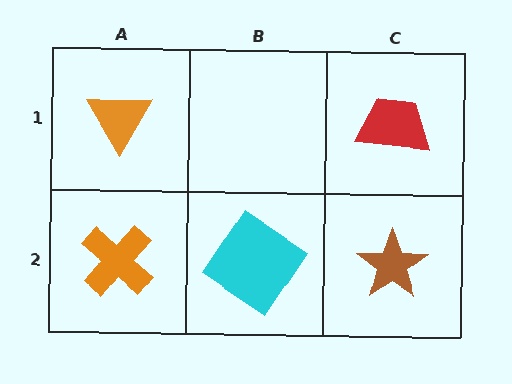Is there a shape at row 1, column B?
No, that cell is empty.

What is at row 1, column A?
An orange triangle.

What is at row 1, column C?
A red trapezoid.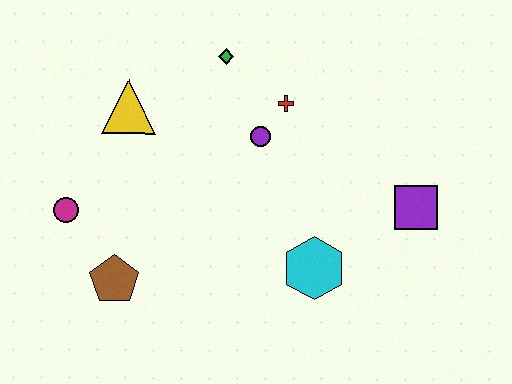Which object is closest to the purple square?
The cyan hexagon is closest to the purple square.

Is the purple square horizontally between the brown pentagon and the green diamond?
No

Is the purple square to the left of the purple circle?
No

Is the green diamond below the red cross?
No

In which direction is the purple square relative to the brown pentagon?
The purple square is to the right of the brown pentagon.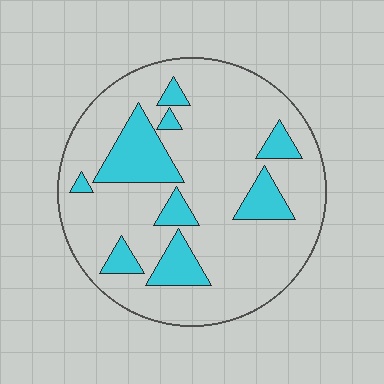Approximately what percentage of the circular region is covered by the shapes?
Approximately 20%.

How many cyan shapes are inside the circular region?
9.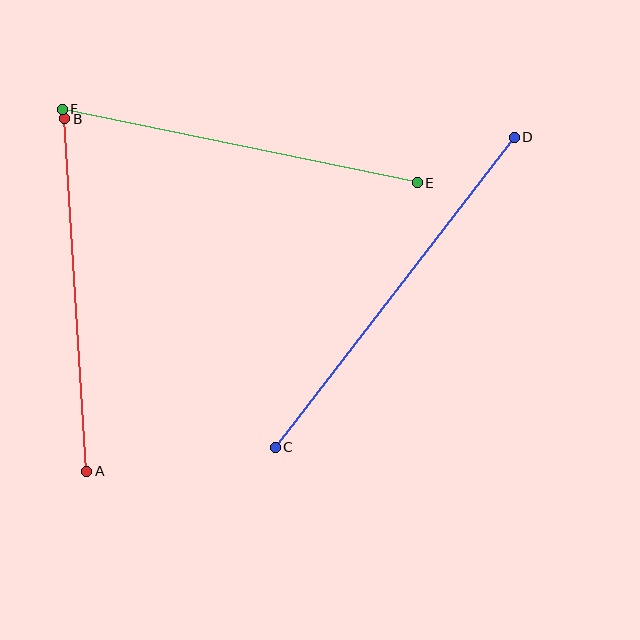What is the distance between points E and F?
The distance is approximately 362 pixels.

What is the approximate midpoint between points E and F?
The midpoint is at approximately (240, 146) pixels.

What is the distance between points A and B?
The distance is approximately 353 pixels.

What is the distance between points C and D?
The distance is approximately 392 pixels.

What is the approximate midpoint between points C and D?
The midpoint is at approximately (395, 292) pixels.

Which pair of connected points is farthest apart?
Points C and D are farthest apart.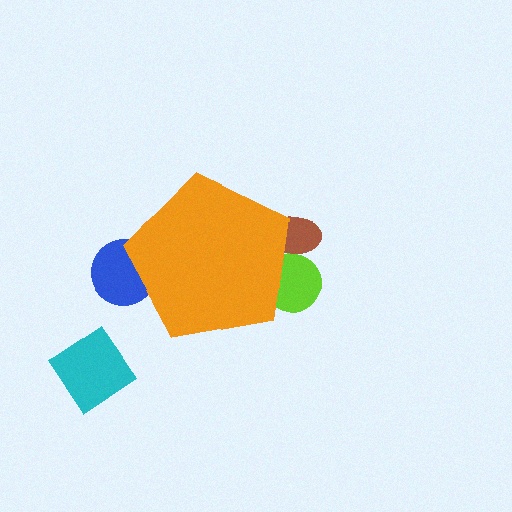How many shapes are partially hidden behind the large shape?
3 shapes are partially hidden.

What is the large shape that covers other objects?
An orange pentagon.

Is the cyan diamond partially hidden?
No, the cyan diamond is fully visible.